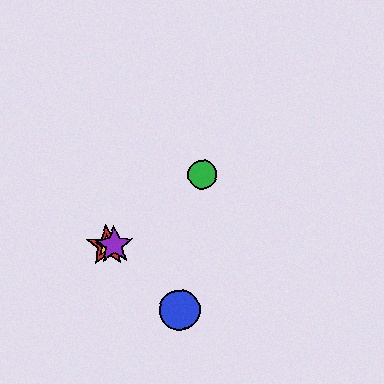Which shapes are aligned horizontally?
The red star, the yellow star, the purple star are aligned horizontally.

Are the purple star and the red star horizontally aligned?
Yes, both are at y≈245.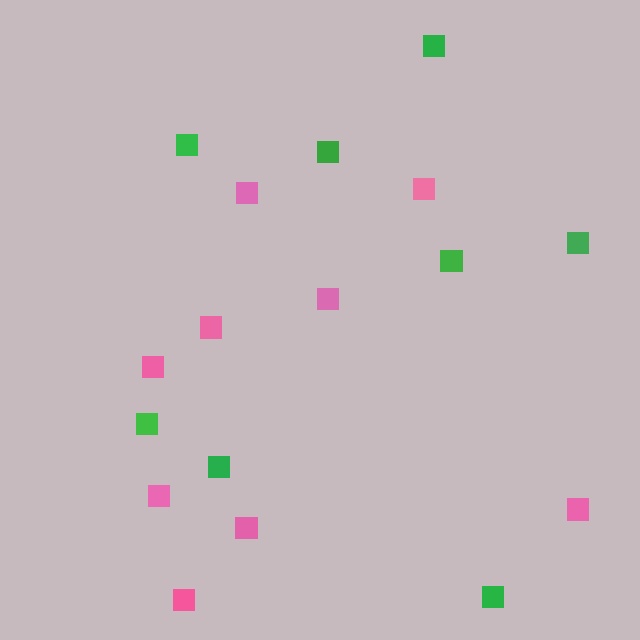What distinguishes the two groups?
There are 2 groups: one group of pink squares (9) and one group of green squares (8).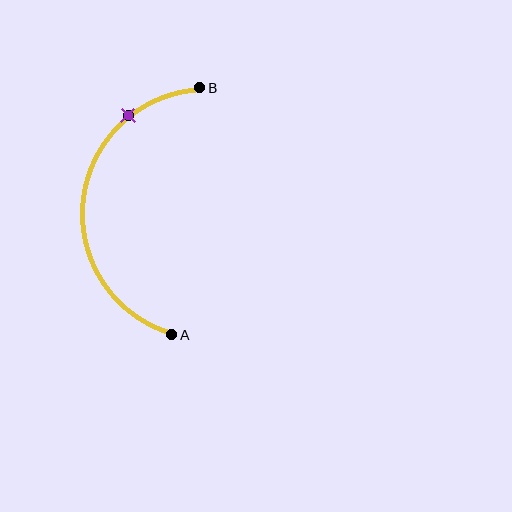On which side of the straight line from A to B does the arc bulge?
The arc bulges to the left of the straight line connecting A and B.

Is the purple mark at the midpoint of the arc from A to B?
No. The purple mark lies on the arc but is closer to endpoint B. The arc midpoint would be at the point on the curve equidistant along the arc from both A and B.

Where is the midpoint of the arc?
The arc midpoint is the point on the curve farthest from the straight line joining A and B. It sits to the left of that line.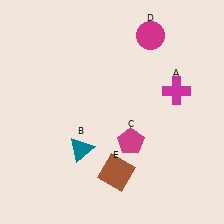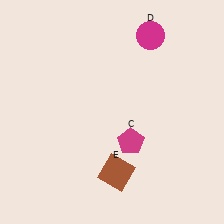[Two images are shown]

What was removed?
The teal triangle (B), the magenta cross (A) were removed in Image 2.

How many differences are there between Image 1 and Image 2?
There are 2 differences between the two images.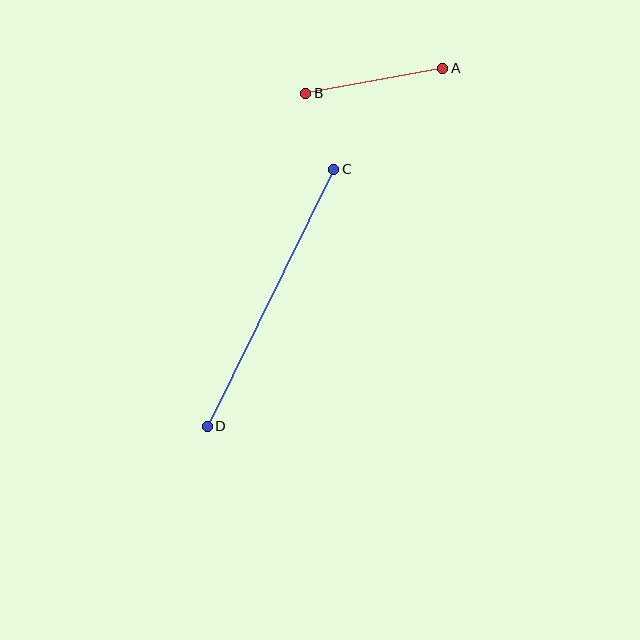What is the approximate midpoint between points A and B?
The midpoint is at approximately (374, 81) pixels.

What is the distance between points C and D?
The distance is approximately 287 pixels.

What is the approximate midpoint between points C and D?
The midpoint is at approximately (271, 298) pixels.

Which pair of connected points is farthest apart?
Points C and D are farthest apart.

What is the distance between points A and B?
The distance is approximately 139 pixels.